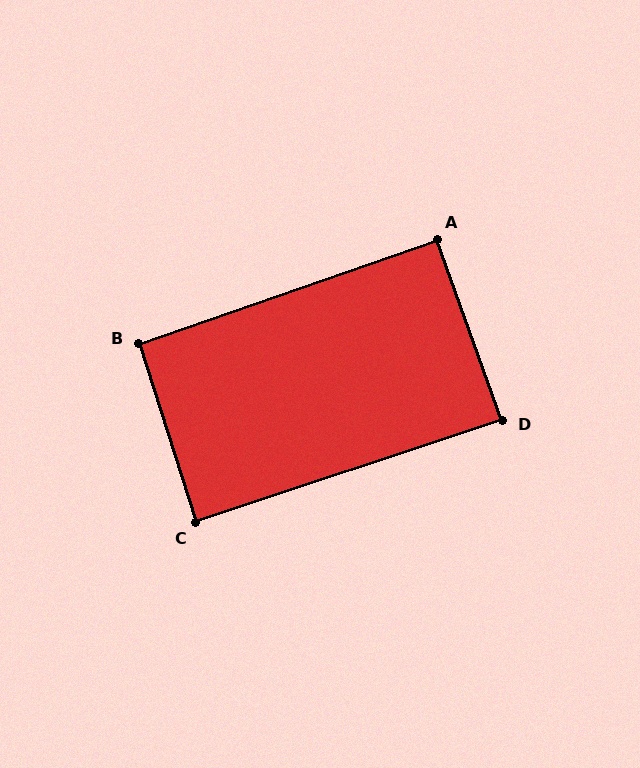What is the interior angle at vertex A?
Approximately 91 degrees (approximately right).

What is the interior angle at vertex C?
Approximately 89 degrees (approximately right).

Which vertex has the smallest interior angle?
D, at approximately 89 degrees.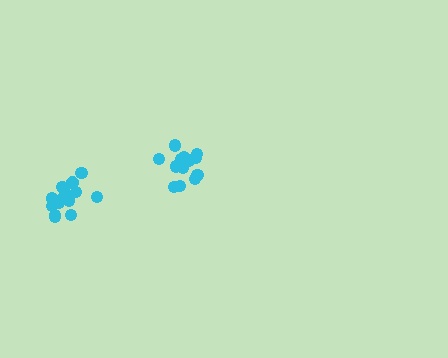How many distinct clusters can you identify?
There are 2 distinct clusters.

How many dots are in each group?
Group 1: 14 dots, Group 2: 16 dots (30 total).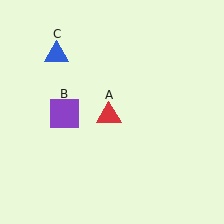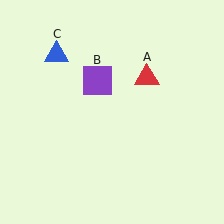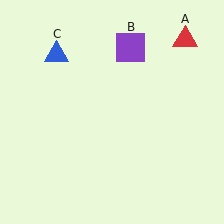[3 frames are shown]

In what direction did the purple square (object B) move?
The purple square (object B) moved up and to the right.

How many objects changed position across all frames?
2 objects changed position: red triangle (object A), purple square (object B).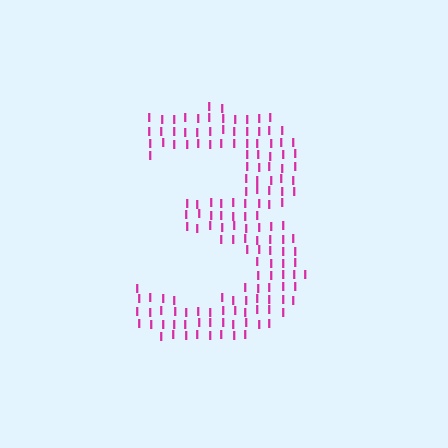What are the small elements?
The small elements are letter I's.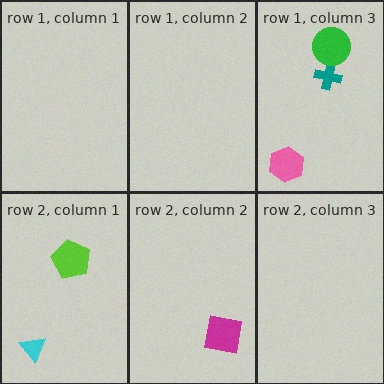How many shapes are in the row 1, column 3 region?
3.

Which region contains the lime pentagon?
The row 2, column 1 region.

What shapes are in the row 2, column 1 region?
The cyan triangle, the lime pentagon.